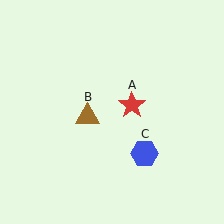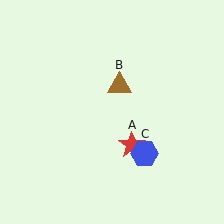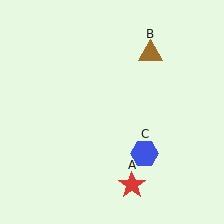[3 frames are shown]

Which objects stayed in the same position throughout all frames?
Blue hexagon (object C) remained stationary.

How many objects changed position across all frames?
2 objects changed position: red star (object A), brown triangle (object B).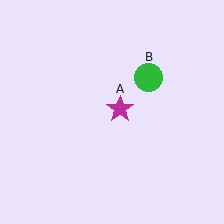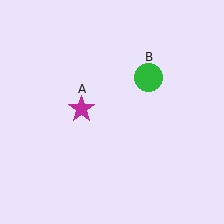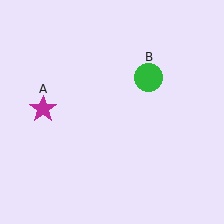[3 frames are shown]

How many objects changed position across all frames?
1 object changed position: magenta star (object A).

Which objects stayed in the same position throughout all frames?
Green circle (object B) remained stationary.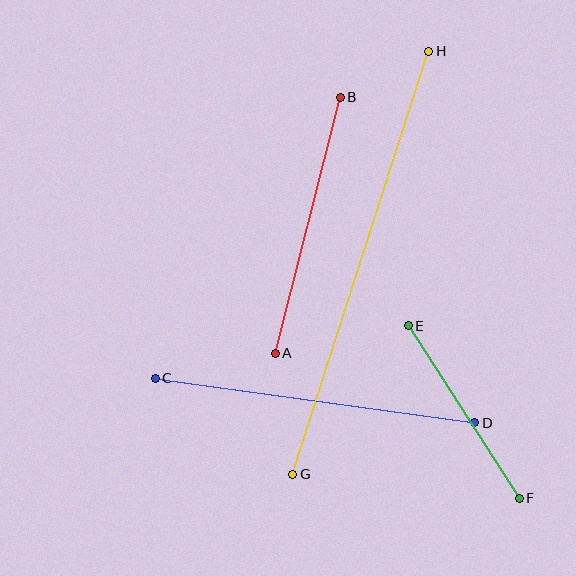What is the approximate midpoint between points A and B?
The midpoint is at approximately (308, 225) pixels.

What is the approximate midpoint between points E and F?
The midpoint is at approximately (464, 412) pixels.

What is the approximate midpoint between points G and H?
The midpoint is at approximately (361, 263) pixels.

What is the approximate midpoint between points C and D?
The midpoint is at approximately (315, 401) pixels.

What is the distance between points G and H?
The distance is approximately 444 pixels.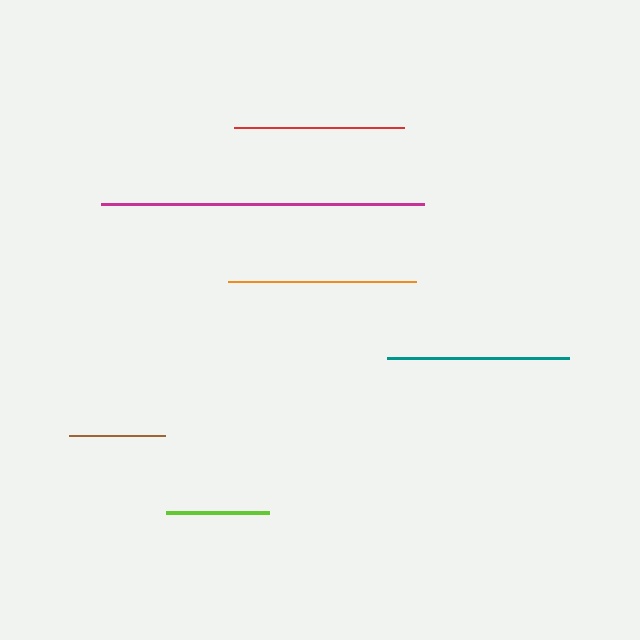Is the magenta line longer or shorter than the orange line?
The magenta line is longer than the orange line.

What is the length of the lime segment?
The lime segment is approximately 103 pixels long.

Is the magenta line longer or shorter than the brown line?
The magenta line is longer than the brown line.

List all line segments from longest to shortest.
From longest to shortest: magenta, orange, teal, red, lime, brown.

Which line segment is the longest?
The magenta line is the longest at approximately 322 pixels.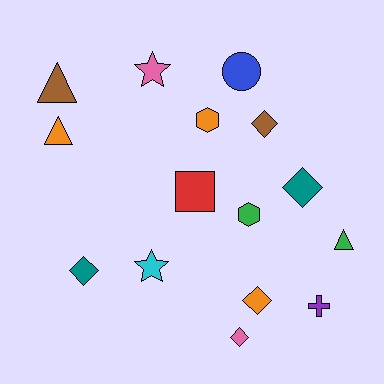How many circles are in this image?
There is 1 circle.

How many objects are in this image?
There are 15 objects.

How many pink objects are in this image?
There are 2 pink objects.